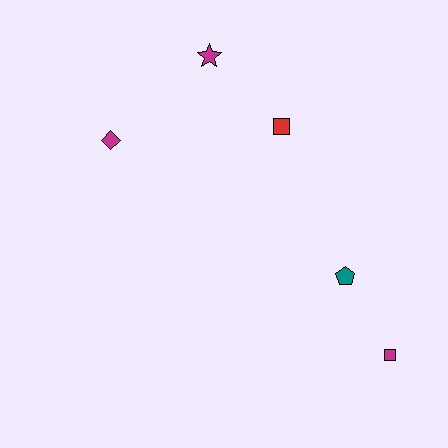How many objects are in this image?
There are 5 objects.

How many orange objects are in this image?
There are no orange objects.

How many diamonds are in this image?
There is 1 diamond.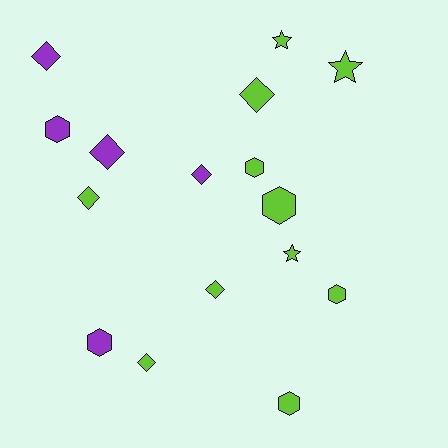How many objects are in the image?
There are 16 objects.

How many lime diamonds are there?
There are 4 lime diamonds.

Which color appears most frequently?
Lime, with 11 objects.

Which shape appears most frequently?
Diamond, with 7 objects.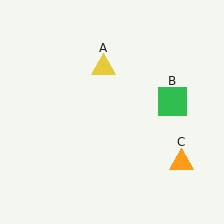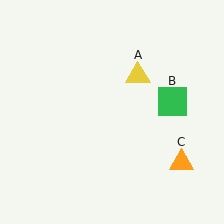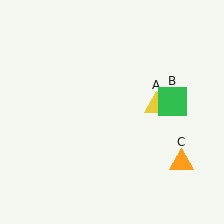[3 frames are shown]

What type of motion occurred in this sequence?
The yellow triangle (object A) rotated clockwise around the center of the scene.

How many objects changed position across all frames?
1 object changed position: yellow triangle (object A).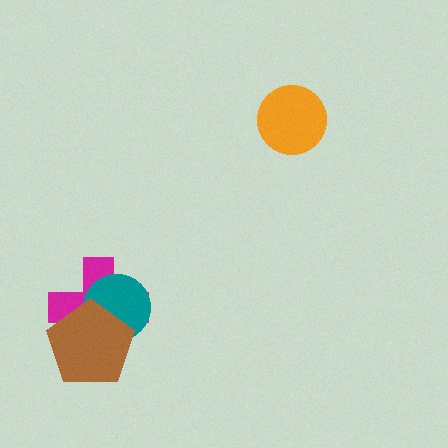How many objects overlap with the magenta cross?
2 objects overlap with the magenta cross.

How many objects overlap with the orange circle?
0 objects overlap with the orange circle.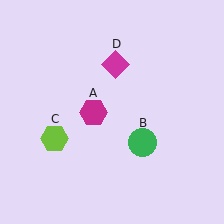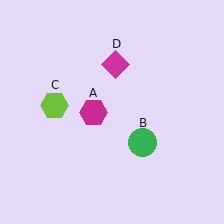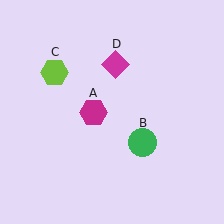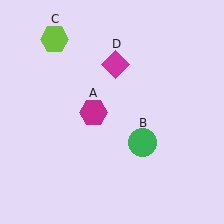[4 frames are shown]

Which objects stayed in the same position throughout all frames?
Magenta hexagon (object A) and green circle (object B) and magenta diamond (object D) remained stationary.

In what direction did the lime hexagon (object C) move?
The lime hexagon (object C) moved up.